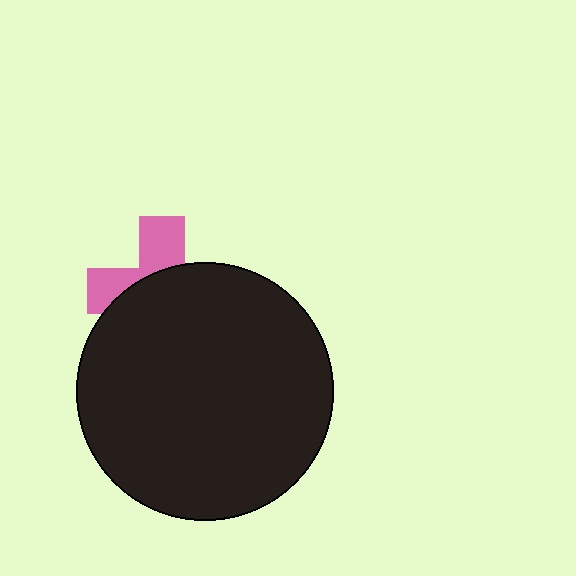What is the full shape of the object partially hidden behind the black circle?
The partially hidden object is a pink cross.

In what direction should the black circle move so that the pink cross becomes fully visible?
The black circle should move down. That is the shortest direction to clear the overlap and leave the pink cross fully visible.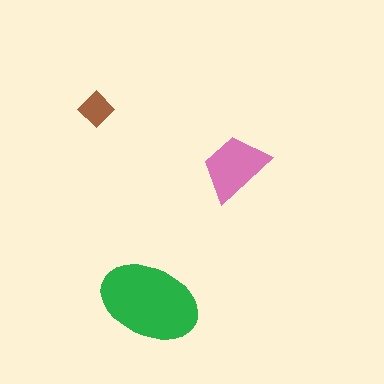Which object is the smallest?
The brown diamond.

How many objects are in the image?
There are 3 objects in the image.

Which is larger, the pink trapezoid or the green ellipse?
The green ellipse.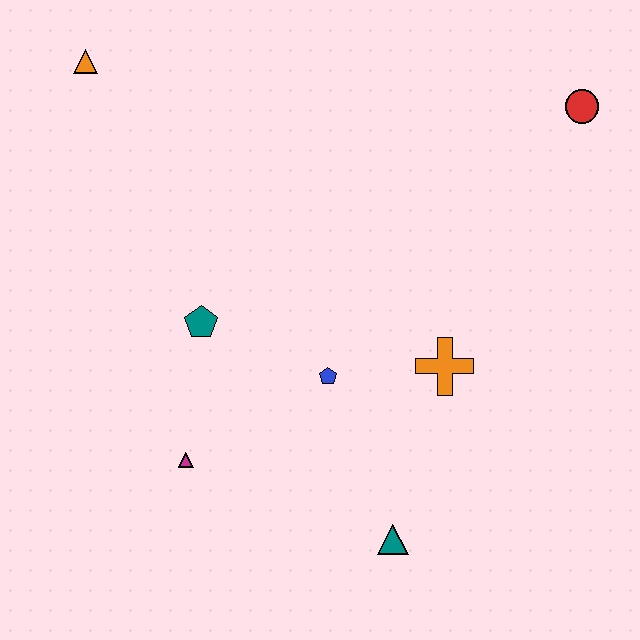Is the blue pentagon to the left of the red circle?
Yes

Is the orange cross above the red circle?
No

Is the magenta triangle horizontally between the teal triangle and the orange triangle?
Yes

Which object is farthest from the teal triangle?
The orange triangle is farthest from the teal triangle.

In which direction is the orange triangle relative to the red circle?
The orange triangle is to the left of the red circle.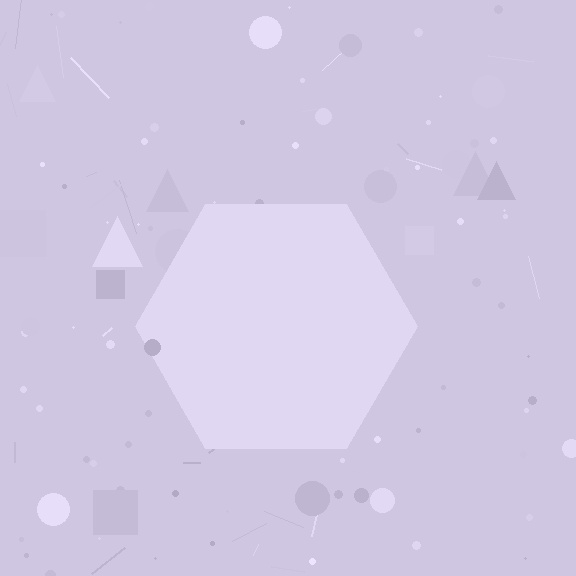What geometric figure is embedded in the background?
A hexagon is embedded in the background.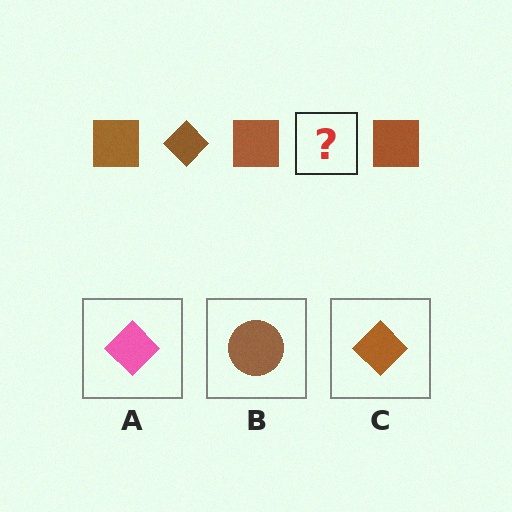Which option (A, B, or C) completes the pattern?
C.